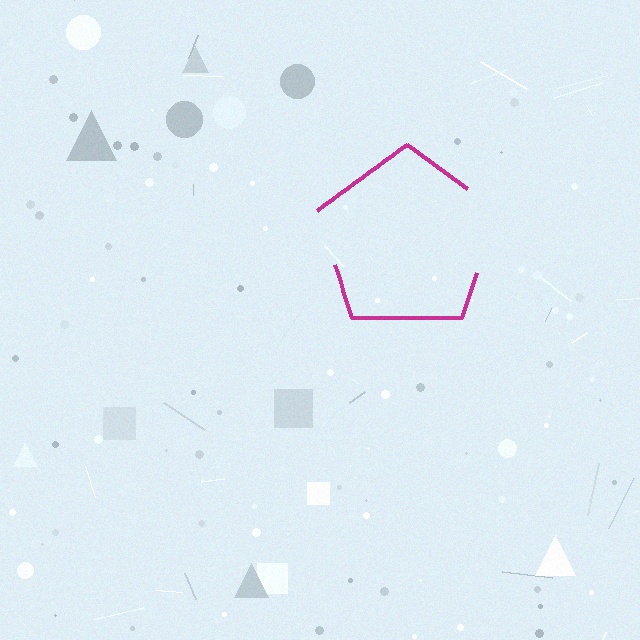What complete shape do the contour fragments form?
The contour fragments form a pentagon.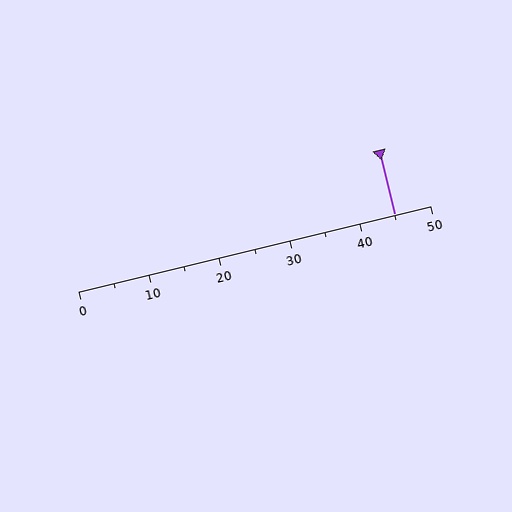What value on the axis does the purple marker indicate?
The marker indicates approximately 45.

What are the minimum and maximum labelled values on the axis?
The axis runs from 0 to 50.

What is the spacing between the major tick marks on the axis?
The major ticks are spaced 10 apart.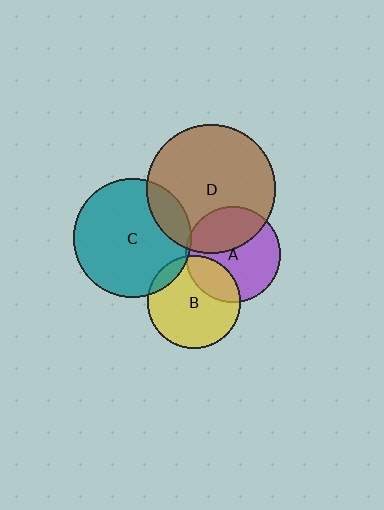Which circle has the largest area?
Circle D (brown).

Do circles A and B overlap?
Yes.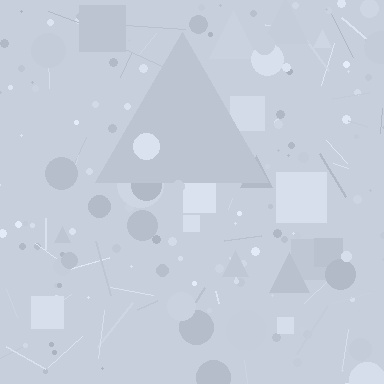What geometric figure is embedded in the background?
A triangle is embedded in the background.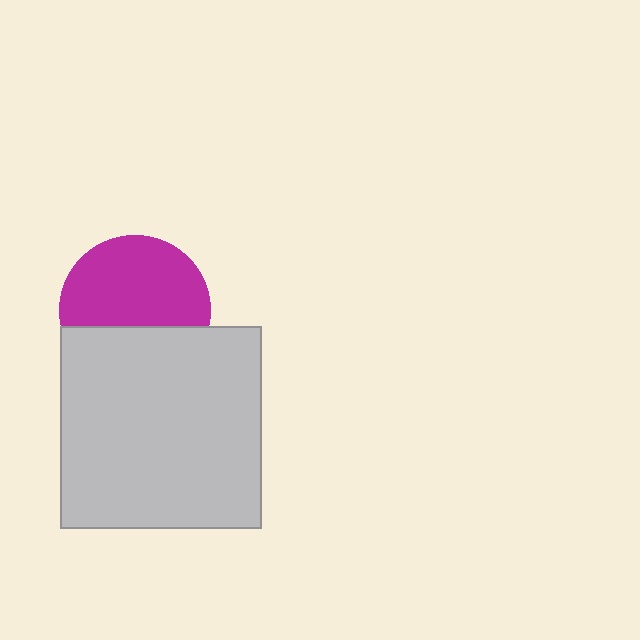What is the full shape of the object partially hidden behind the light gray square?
The partially hidden object is a magenta circle.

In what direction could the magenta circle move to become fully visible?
The magenta circle could move up. That would shift it out from behind the light gray square entirely.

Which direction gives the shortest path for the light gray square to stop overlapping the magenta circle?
Moving down gives the shortest separation.